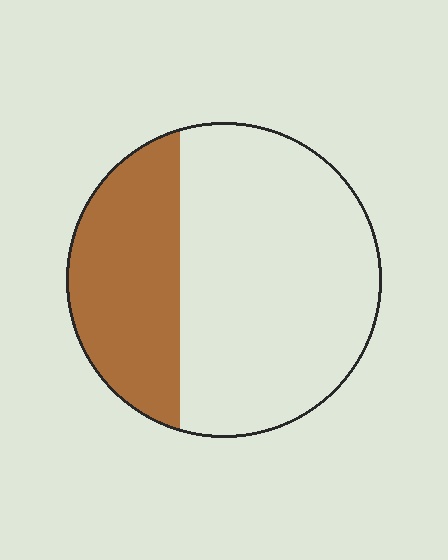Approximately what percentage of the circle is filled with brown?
Approximately 30%.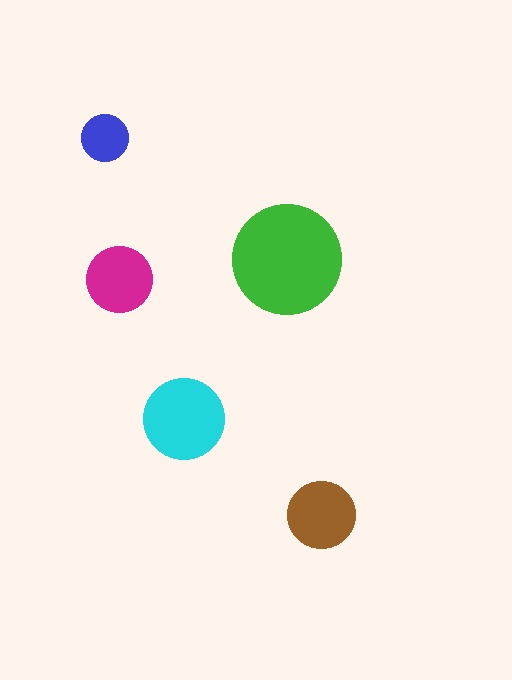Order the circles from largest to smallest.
the green one, the cyan one, the brown one, the magenta one, the blue one.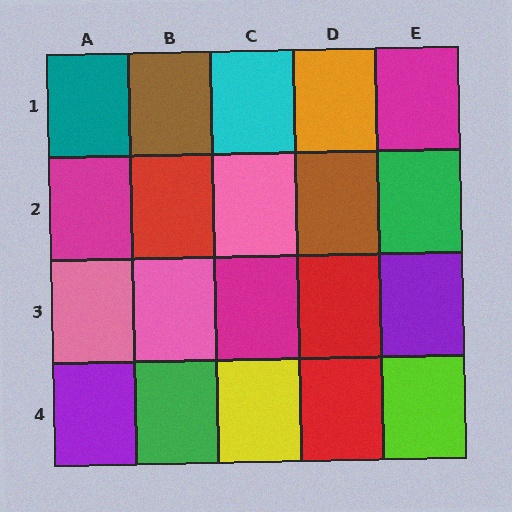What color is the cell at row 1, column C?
Cyan.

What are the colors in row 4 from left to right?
Purple, green, yellow, red, lime.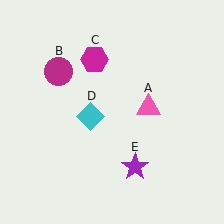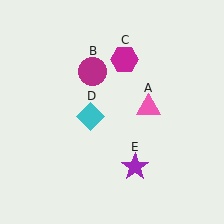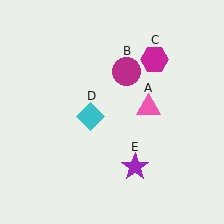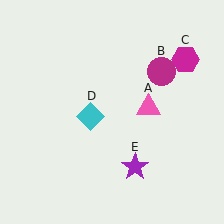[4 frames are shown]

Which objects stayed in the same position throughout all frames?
Pink triangle (object A) and cyan diamond (object D) and purple star (object E) remained stationary.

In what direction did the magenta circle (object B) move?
The magenta circle (object B) moved right.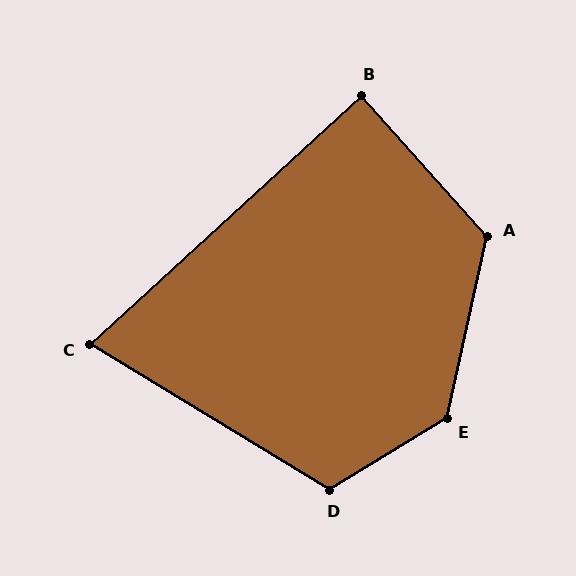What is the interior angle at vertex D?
Approximately 118 degrees (obtuse).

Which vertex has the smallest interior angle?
C, at approximately 74 degrees.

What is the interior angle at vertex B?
Approximately 89 degrees (approximately right).